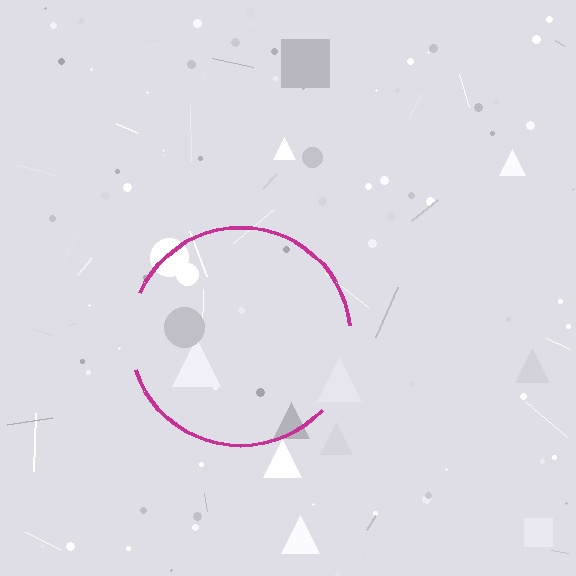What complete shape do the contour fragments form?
The contour fragments form a circle.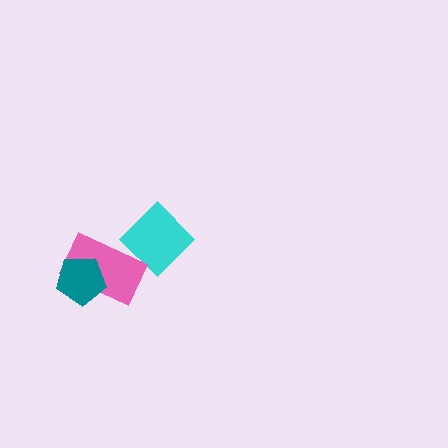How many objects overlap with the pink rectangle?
2 objects overlap with the pink rectangle.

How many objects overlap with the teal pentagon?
1 object overlaps with the teal pentagon.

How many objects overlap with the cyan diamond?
1 object overlaps with the cyan diamond.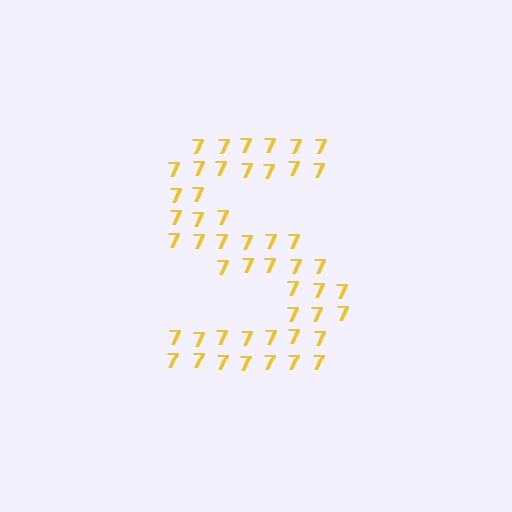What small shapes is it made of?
It is made of small digit 7's.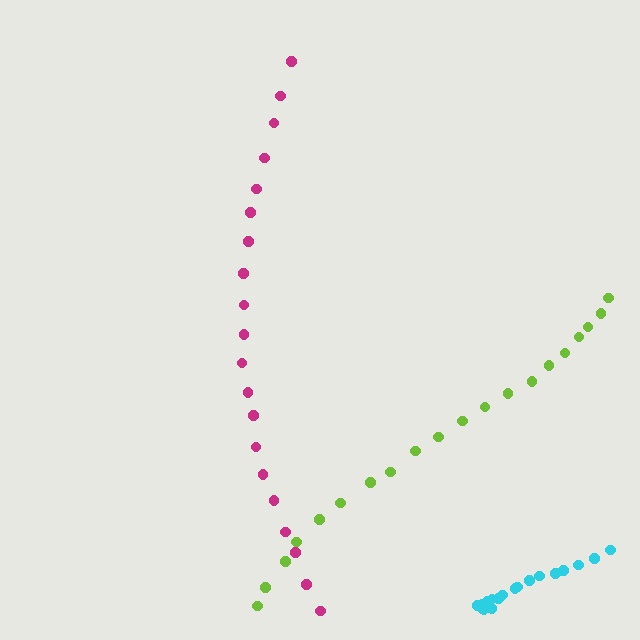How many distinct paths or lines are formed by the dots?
There are 3 distinct paths.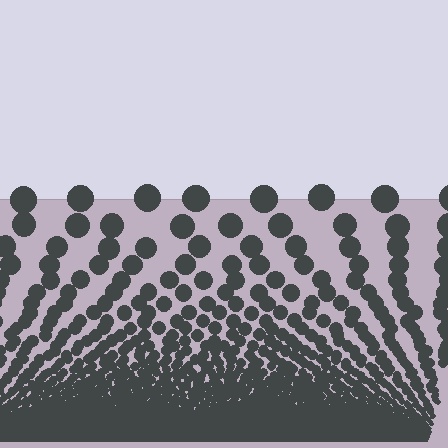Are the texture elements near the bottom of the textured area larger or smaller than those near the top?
Smaller. The gradient is inverted — elements near the bottom are smaller and denser.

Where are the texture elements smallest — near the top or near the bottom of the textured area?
Near the bottom.